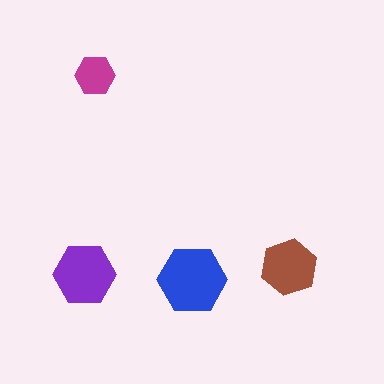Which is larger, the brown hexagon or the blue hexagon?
The blue one.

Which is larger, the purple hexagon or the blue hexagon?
The blue one.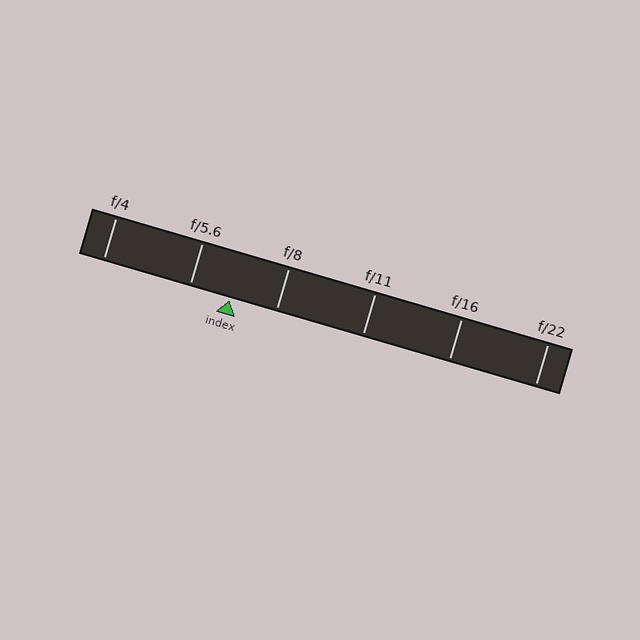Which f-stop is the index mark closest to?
The index mark is closest to f/5.6.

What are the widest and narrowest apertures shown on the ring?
The widest aperture shown is f/4 and the narrowest is f/22.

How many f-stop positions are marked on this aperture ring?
There are 6 f-stop positions marked.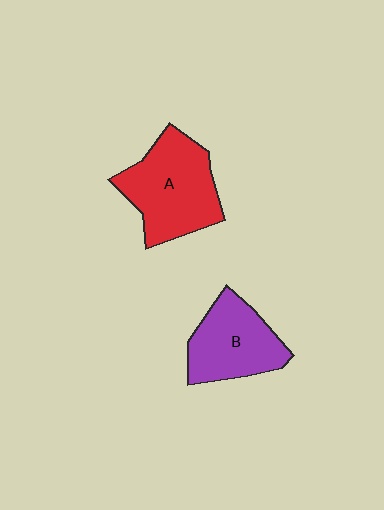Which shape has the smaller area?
Shape B (purple).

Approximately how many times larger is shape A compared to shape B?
Approximately 1.3 times.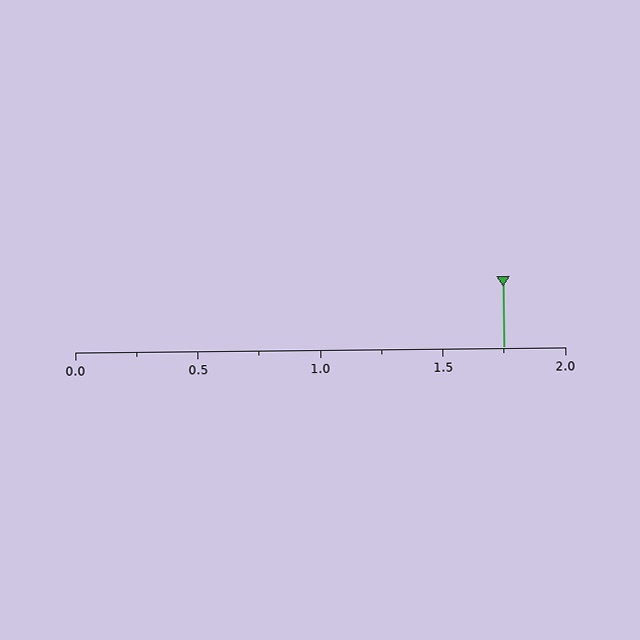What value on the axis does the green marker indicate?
The marker indicates approximately 1.75.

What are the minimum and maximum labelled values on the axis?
The axis runs from 0.0 to 2.0.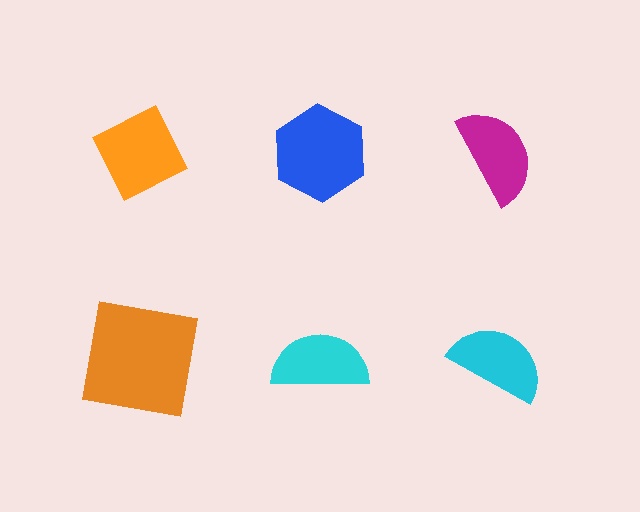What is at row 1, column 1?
An orange diamond.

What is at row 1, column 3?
A magenta semicircle.